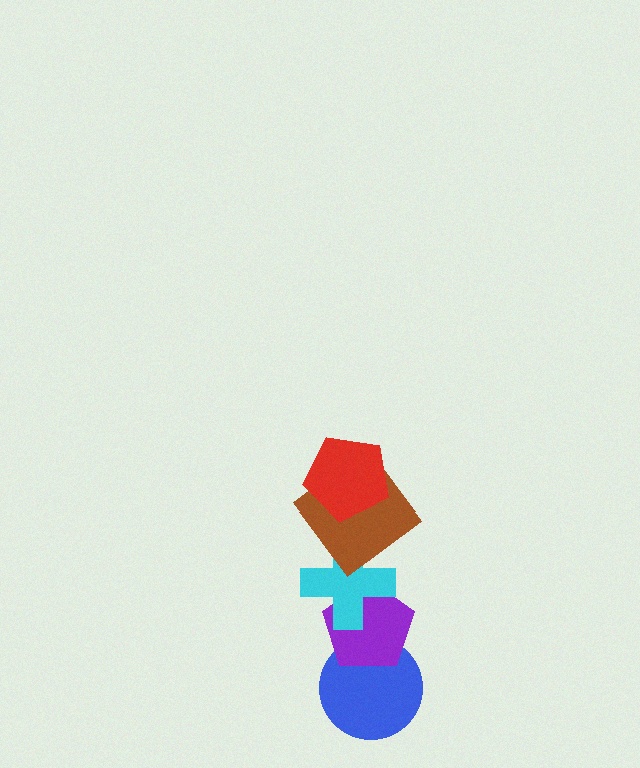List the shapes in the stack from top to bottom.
From top to bottom: the red pentagon, the brown diamond, the cyan cross, the purple pentagon, the blue circle.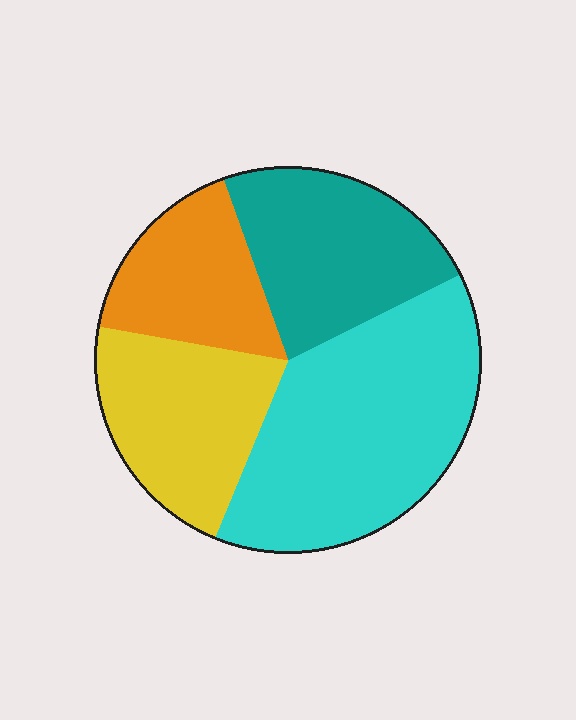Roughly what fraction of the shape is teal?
Teal covers 23% of the shape.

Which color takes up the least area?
Orange, at roughly 15%.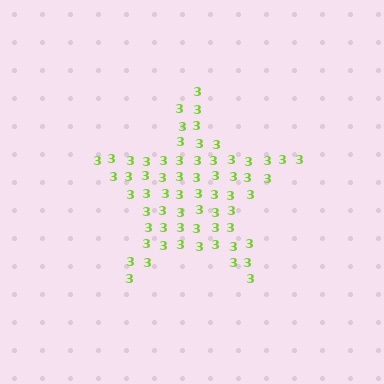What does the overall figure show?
The overall figure shows a star.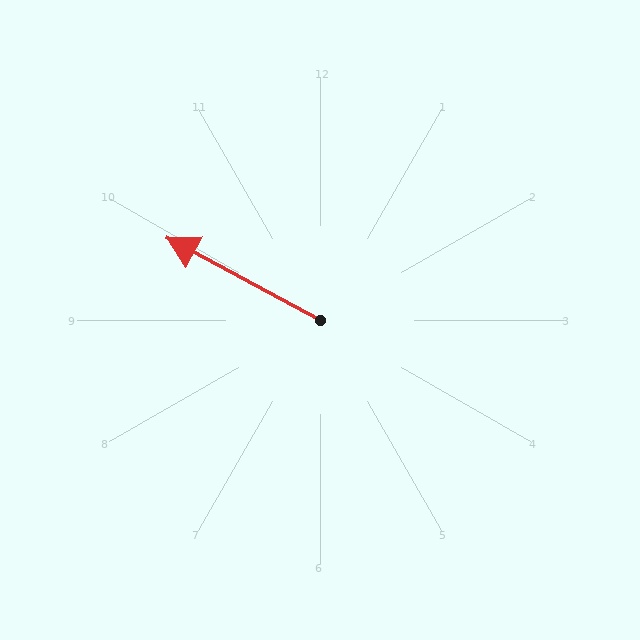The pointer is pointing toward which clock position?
Roughly 10 o'clock.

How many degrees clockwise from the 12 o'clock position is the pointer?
Approximately 298 degrees.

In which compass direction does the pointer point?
Northwest.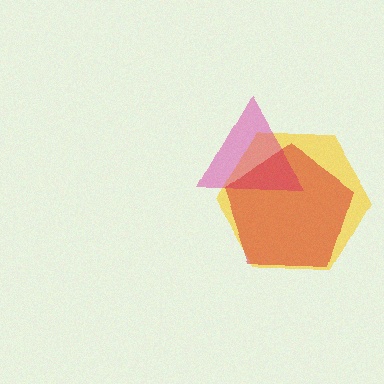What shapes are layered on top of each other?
The layered shapes are: a yellow hexagon, a magenta triangle, a red pentagon.